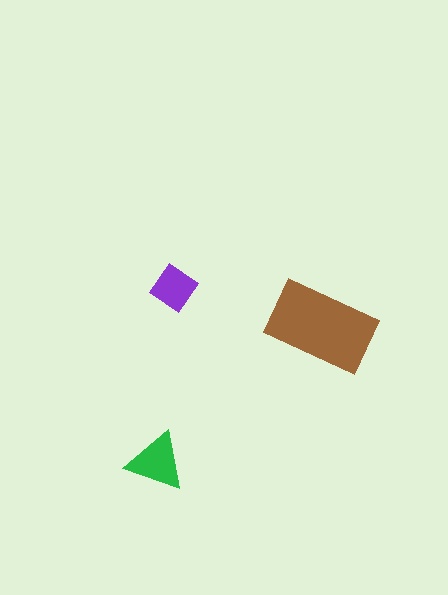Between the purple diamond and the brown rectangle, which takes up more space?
The brown rectangle.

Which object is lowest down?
The green triangle is bottommost.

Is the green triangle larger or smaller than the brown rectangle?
Smaller.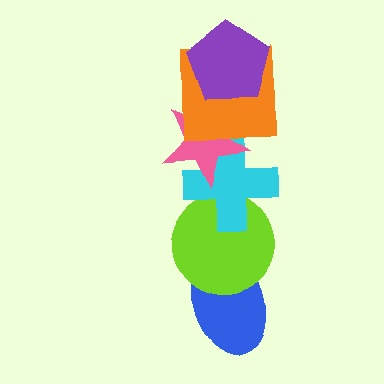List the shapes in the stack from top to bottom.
From top to bottom: the purple pentagon, the orange square, the pink star, the cyan cross, the lime circle, the blue ellipse.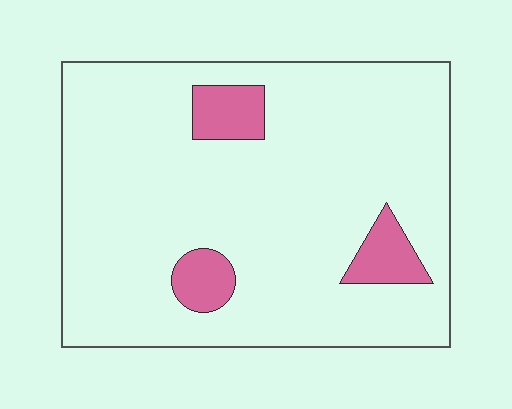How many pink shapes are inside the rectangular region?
3.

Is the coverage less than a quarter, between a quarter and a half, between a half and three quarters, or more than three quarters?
Less than a quarter.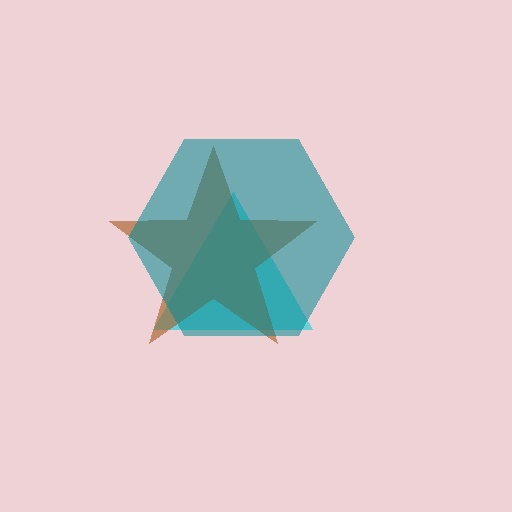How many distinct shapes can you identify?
There are 3 distinct shapes: a cyan triangle, a brown star, a teal hexagon.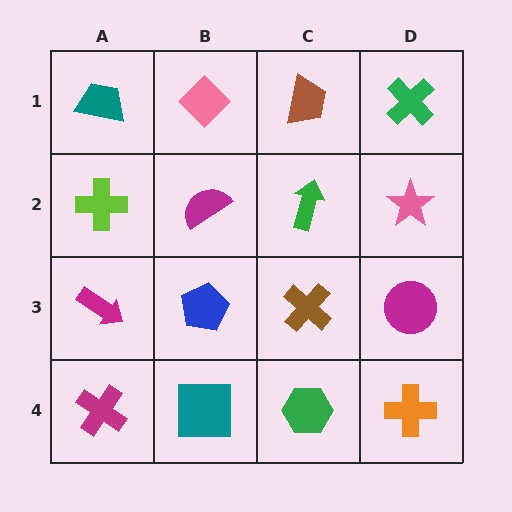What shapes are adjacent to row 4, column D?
A magenta circle (row 3, column D), a green hexagon (row 4, column C).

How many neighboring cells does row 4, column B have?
3.